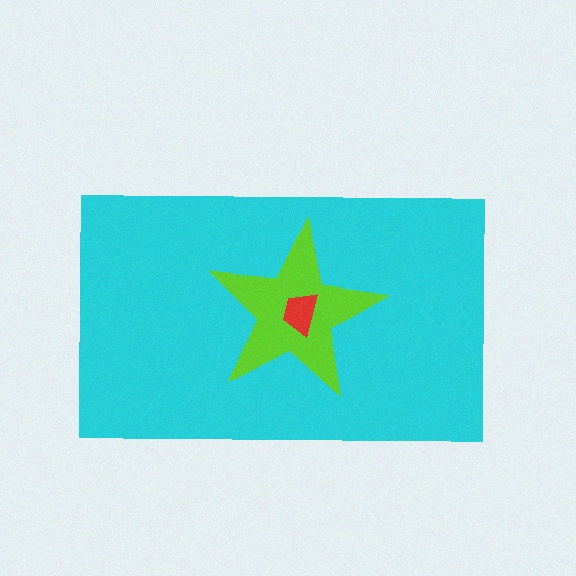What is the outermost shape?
The cyan rectangle.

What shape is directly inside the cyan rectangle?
The lime star.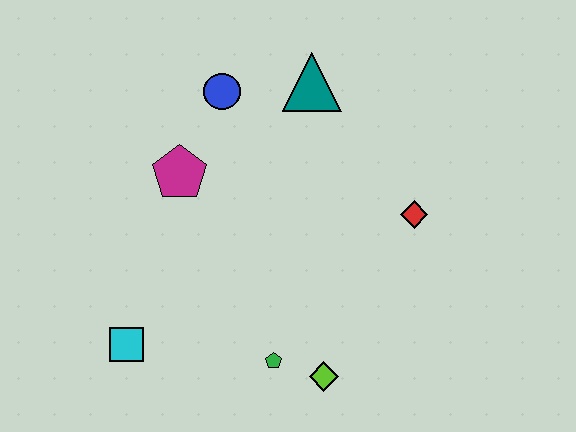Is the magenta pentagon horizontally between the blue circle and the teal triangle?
No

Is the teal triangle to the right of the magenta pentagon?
Yes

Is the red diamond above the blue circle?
No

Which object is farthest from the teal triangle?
The cyan square is farthest from the teal triangle.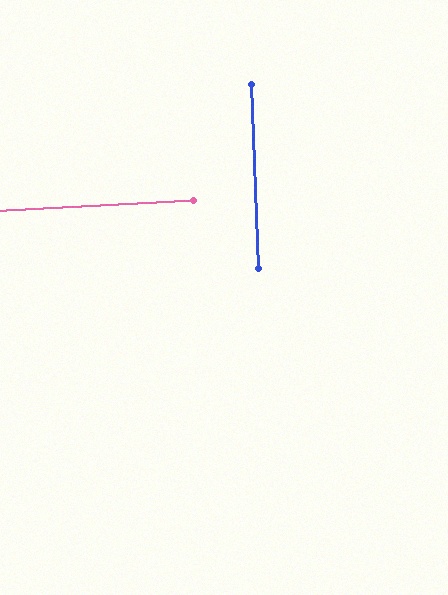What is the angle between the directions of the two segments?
Approximately 89 degrees.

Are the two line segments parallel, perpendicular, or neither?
Perpendicular — they meet at approximately 89°.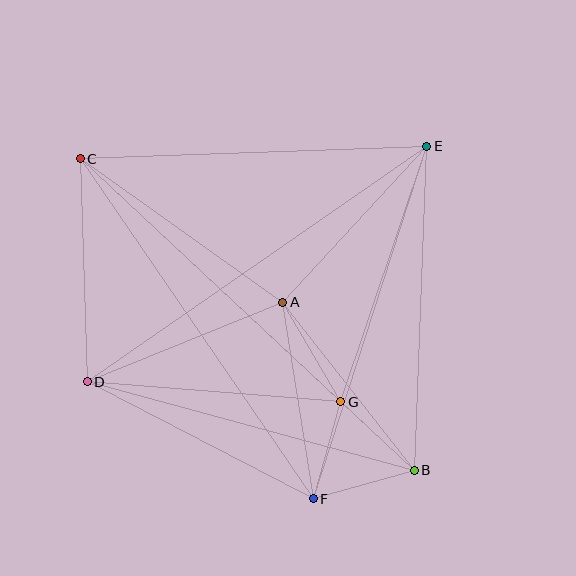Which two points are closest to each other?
Points B and G are closest to each other.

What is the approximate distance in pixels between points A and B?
The distance between A and B is approximately 213 pixels.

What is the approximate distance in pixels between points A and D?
The distance between A and D is approximately 211 pixels.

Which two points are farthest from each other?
Points B and C are farthest from each other.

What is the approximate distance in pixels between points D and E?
The distance between D and E is approximately 413 pixels.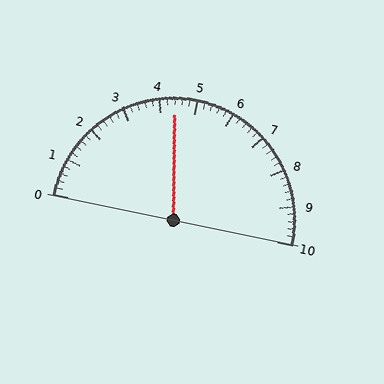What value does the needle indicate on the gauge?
The needle indicates approximately 4.4.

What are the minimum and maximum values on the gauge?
The gauge ranges from 0 to 10.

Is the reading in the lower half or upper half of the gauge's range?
The reading is in the lower half of the range (0 to 10).